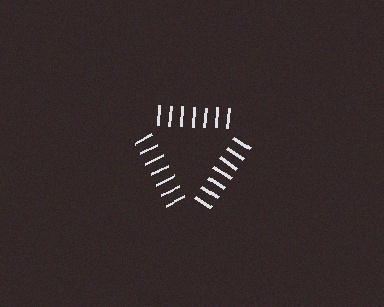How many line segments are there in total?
21 — 7 along each of the 3 edges.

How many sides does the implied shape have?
3 sides — the line-ends trace a triangle.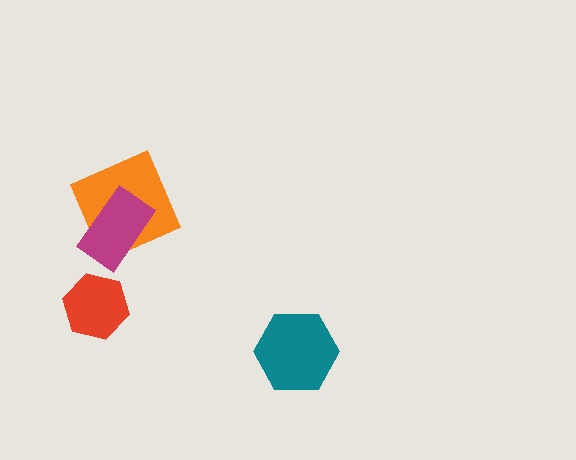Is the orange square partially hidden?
Yes, it is partially covered by another shape.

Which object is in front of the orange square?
The magenta rectangle is in front of the orange square.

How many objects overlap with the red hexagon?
0 objects overlap with the red hexagon.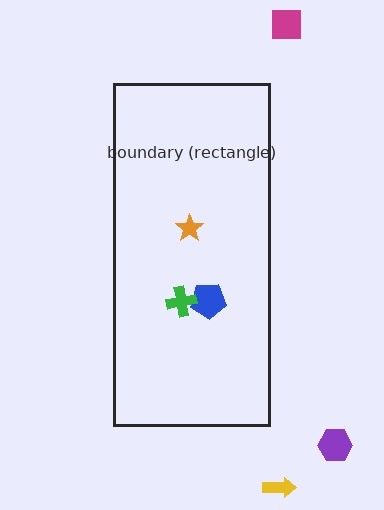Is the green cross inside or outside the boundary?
Inside.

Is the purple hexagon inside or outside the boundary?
Outside.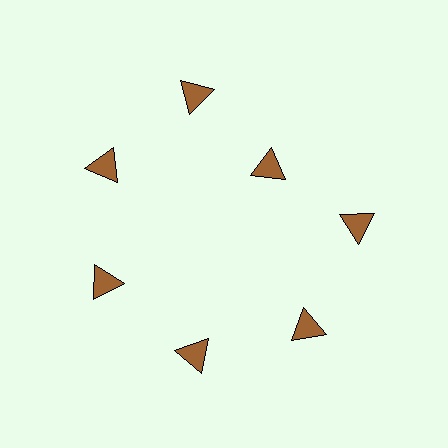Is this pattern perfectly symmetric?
No. The 7 brown triangles are arranged in a ring, but one element near the 1 o'clock position is pulled inward toward the center, breaking the 7-fold rotational symmetry.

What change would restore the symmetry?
The symmetry would be restored by moving it outward, back onto the ring so that all 7 triangles sit at equal angles and equal distance from the center.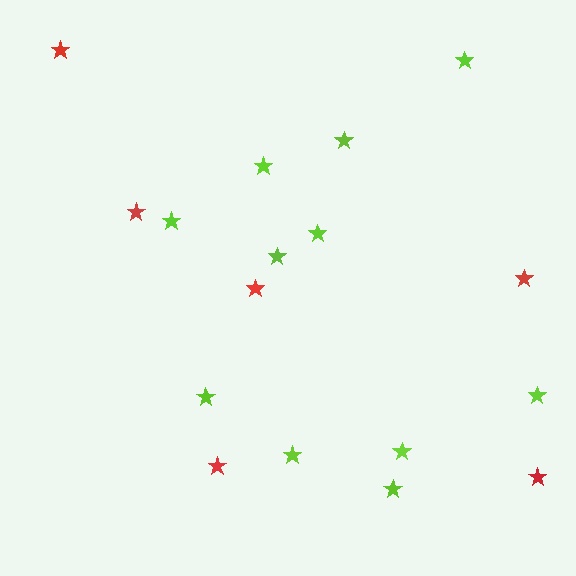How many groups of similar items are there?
There are 2 groups: one group of red stars (6) and one group of lime stars (11).